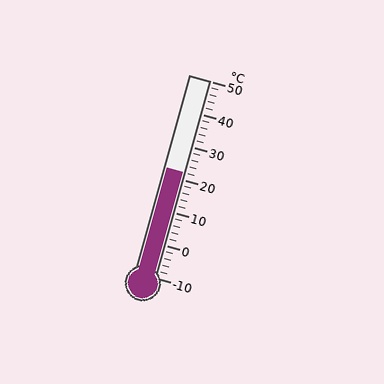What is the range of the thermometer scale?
The thermometer scale ranges from -10°C to 50°C.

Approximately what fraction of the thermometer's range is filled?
The thermometer is filled to approximately 55% of its range.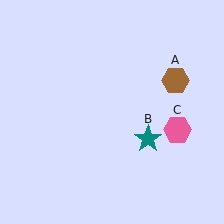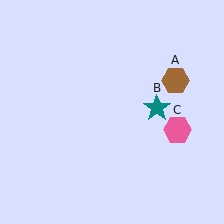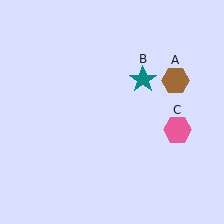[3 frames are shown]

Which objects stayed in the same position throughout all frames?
Brown hexagon (object A) and pink hexagon (object C) remained stationary.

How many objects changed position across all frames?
1 object changed position: teal star (object B).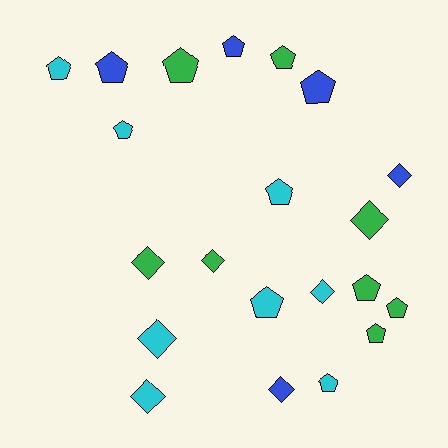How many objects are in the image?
There are 21 objects.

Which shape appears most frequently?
Pentagon, with 13 objects.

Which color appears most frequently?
Green, with 8 objects.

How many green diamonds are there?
There are 3 green diamonds.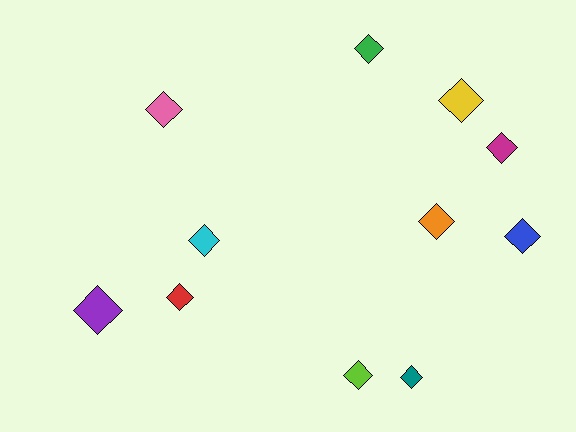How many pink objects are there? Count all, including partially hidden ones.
There is 1 pink object.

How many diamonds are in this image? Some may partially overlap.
There are 11 diamonds.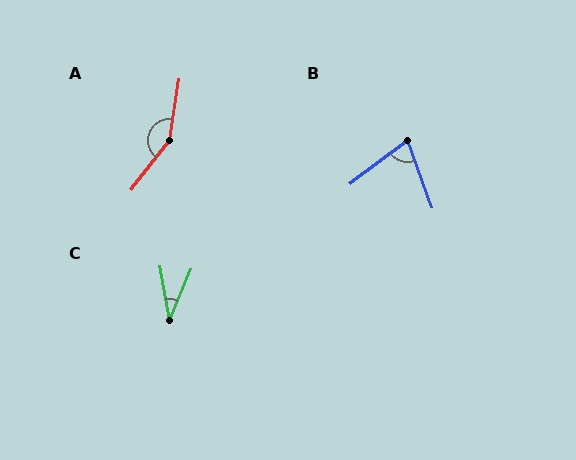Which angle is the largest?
A, at approximately 151 degrees.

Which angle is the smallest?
C, at approximately 33 degrees.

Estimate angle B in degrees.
Approximately 73 degrees.